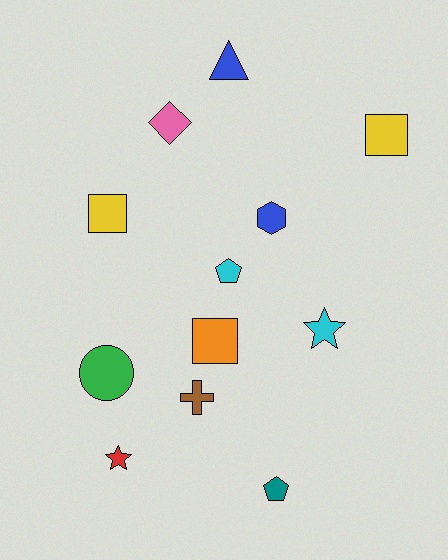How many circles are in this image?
There is 1 circle.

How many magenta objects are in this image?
There are no magenta objects.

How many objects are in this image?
There are 12 objects.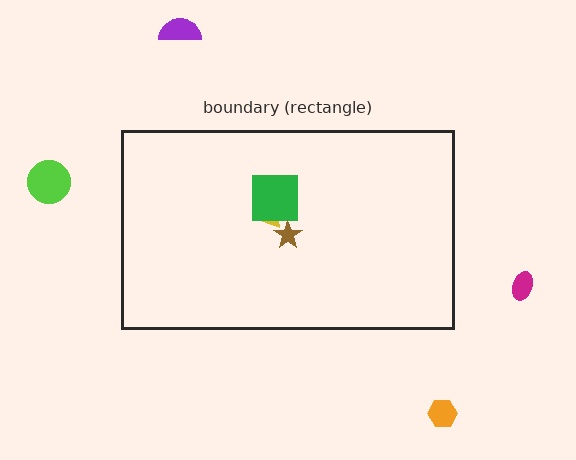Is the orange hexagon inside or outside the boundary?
Outside.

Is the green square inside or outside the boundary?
Inside.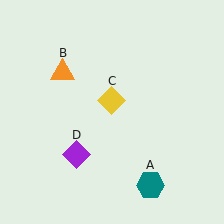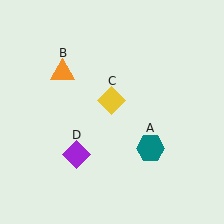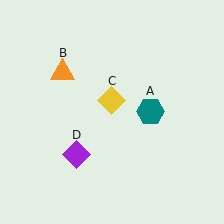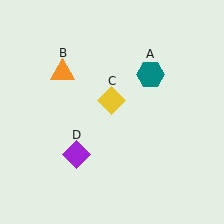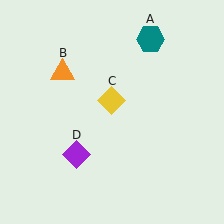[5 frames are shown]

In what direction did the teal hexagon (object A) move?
The teal hexagon (object A) moved up.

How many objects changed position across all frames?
1 object changed position: teal hexagon (object A).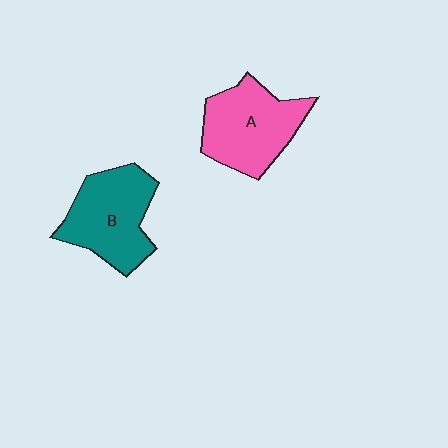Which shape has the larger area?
Shape A (pink).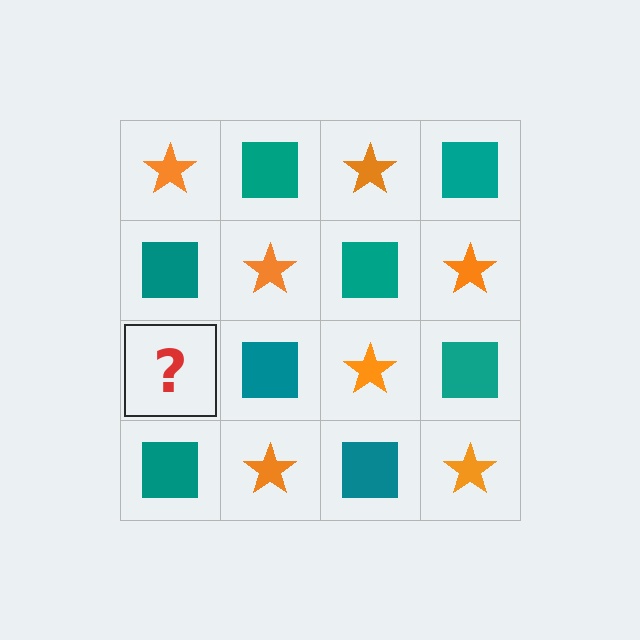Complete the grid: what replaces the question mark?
The question mark should be replaced with an orange star.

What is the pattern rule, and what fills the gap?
The rule is that it alternates orange star and teal square in a checkerboard pattern. The gap should be filled with an orange star.